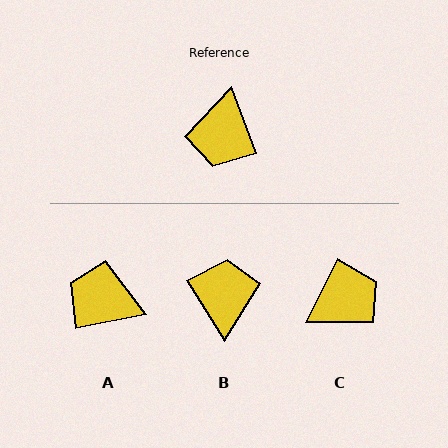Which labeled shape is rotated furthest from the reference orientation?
B, about 169 degrees away.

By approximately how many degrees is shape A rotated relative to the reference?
Approximately 100 degrees clockwise.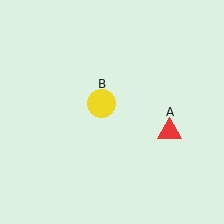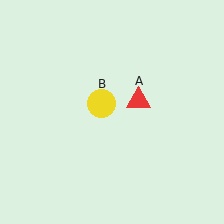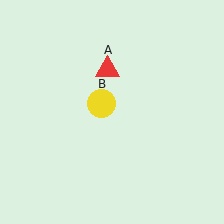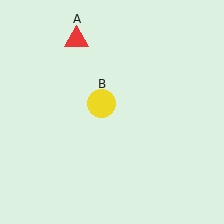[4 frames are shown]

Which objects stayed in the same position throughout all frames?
Yellow circle (object B) remained stationary.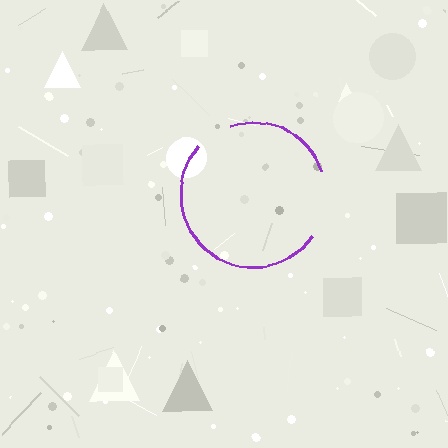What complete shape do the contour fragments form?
The contour fragments form a circle.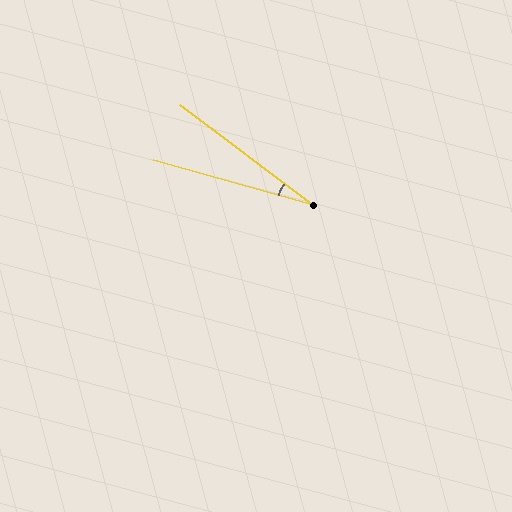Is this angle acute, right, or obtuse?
It is acute.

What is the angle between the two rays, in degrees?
Approximately 21 degrees.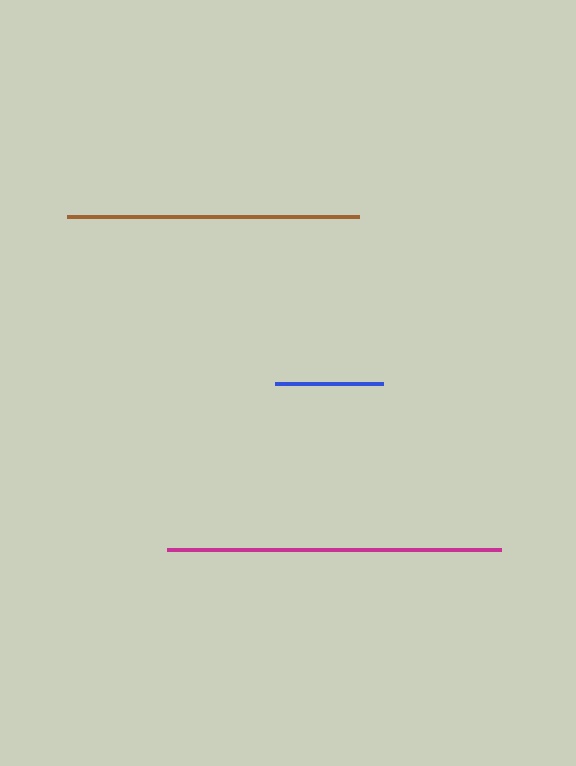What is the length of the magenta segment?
The magenta segment is approximately 334 pixels long.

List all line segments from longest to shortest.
From longest to shortest: magenta, brown, blue.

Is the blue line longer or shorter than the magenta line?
The magenta line is longer than the blue line.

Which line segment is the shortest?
The blue line is the shortest at approximately 108 pixels.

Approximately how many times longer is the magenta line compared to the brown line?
The magenta line is approximately 1.1 times the length of the brown line.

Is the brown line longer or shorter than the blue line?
The brown line is longer than the blue line.